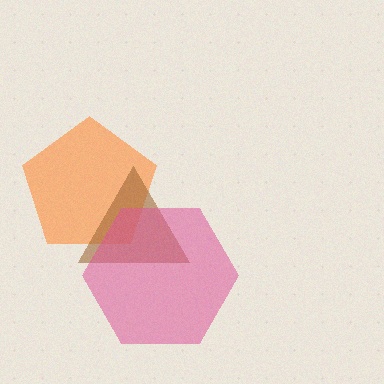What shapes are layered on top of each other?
The layered shapes are: an orange pentagon, a brown triangle, a pink hexagon.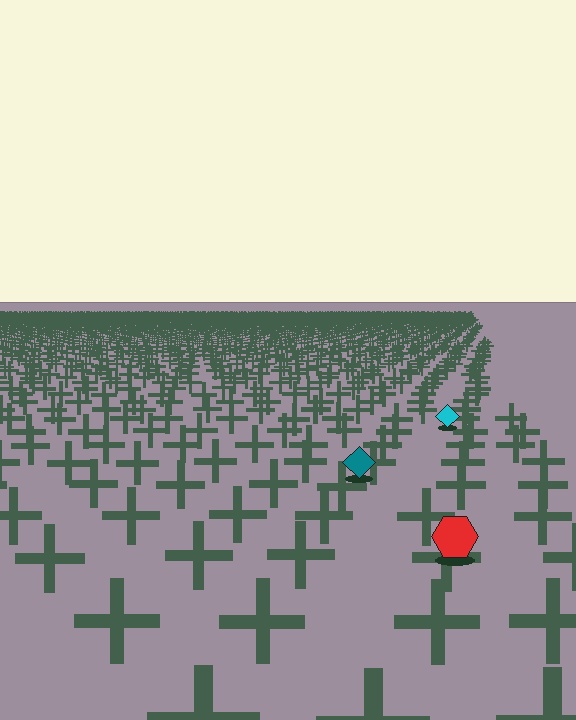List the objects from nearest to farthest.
From nearest to farthest: the red hexagon, the teal diamond, the cyan diamond.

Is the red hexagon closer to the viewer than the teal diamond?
Yes. The red hexagon is closer — you can tell from the texture gradient: the ground texture is coarser near it.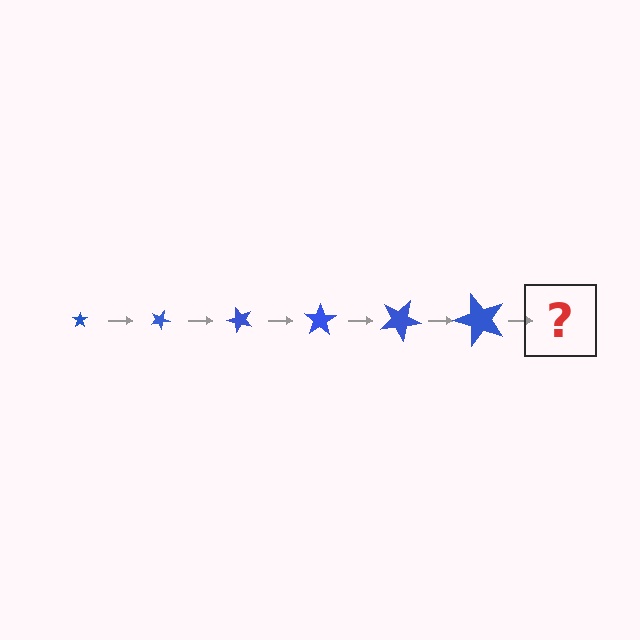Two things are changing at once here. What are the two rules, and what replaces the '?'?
The two rules are that the star grows larger each step and it rotates 25 degrees each step. The '?' should be a star, larger than the previous one and rotated 150 degrees from the start.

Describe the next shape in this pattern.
It should be a star, larger than the previous one and rotated 150 degrees from the start.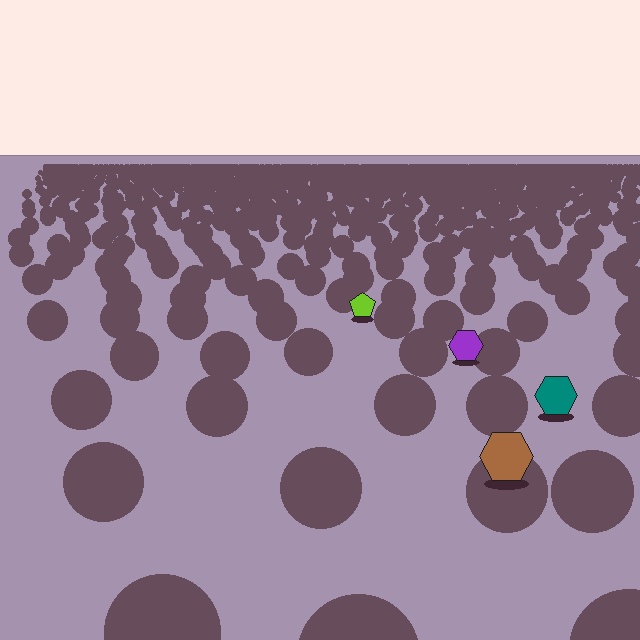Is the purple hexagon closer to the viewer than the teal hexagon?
No. The teal hexagon is closer — you can tell from the texture gradient: the ground texture is coarser near it.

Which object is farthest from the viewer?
The lime pentagon is farthest from the viewer. It appears smaller and the ground texture around it is denser.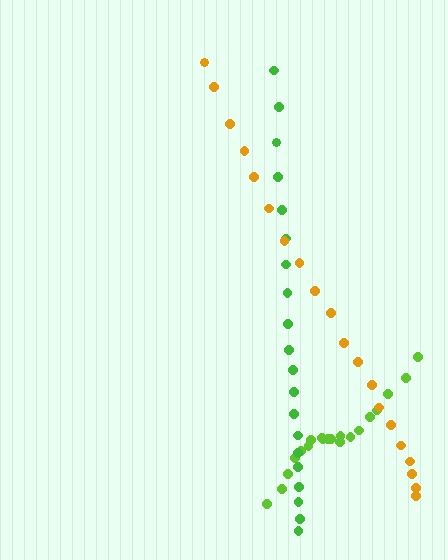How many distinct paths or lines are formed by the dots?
There are 3 distinct paths.